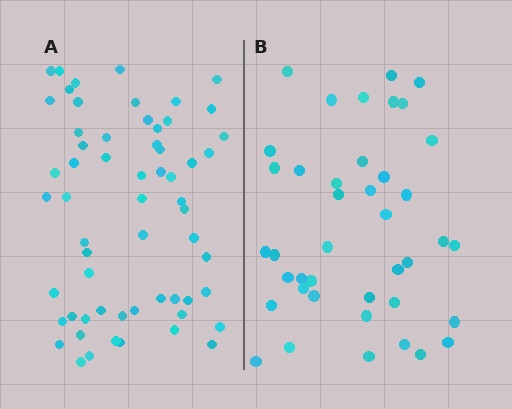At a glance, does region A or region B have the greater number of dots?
Region A (the left region) has more dots.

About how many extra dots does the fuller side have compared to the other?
Region A has approximately 20 more dots than region B.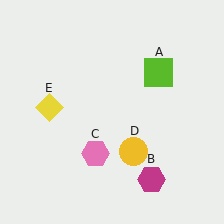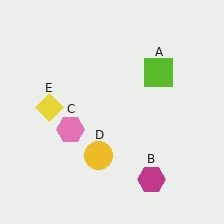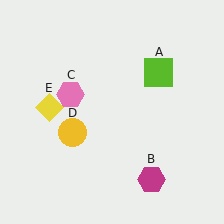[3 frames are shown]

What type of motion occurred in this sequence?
The pink hexagon (object C), yellow circle (object D) rotated clockwise around the center of the scene.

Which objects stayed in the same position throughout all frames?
Lime square (object A) and magenta hexagon (object B) and yellow diamond (object E) remained stationary.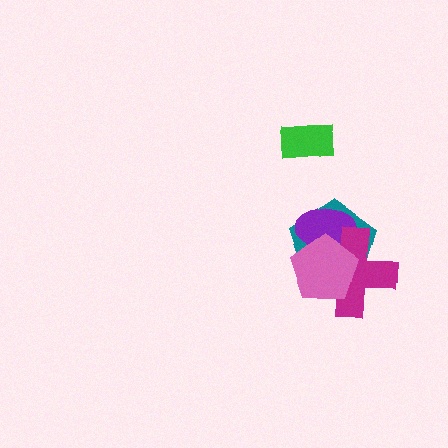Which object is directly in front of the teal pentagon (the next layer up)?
The purple ellipse is directly in front of the teal pentagon.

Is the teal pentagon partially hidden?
Yes, it is partially covered by another shape.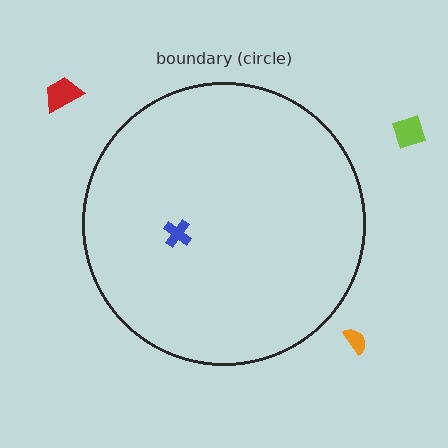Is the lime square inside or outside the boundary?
Outside.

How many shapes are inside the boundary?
1 inside, 3 outside.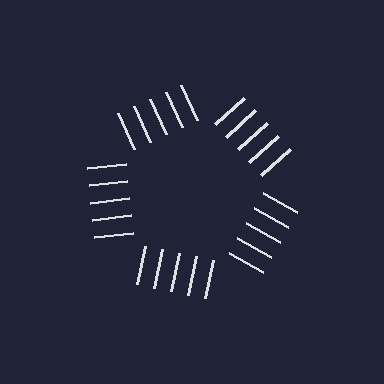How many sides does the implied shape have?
5 sides — the line-ends trace a pentagon.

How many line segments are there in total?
25 — 5 along each of the 5 edges.